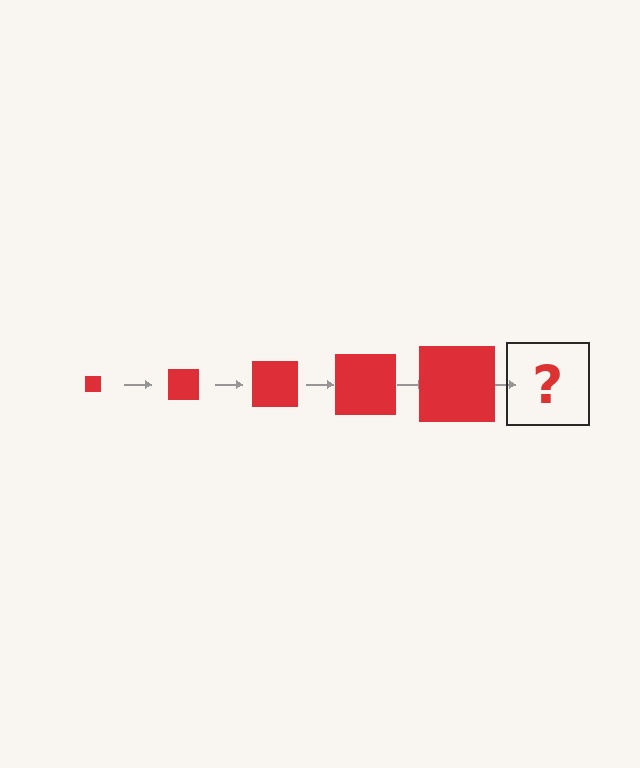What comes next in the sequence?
The next element should be a red square, larger than the previous one.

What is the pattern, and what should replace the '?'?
The pattern is that the square gets progressively larger each step. The '?' should be a red square, larger than the previous one.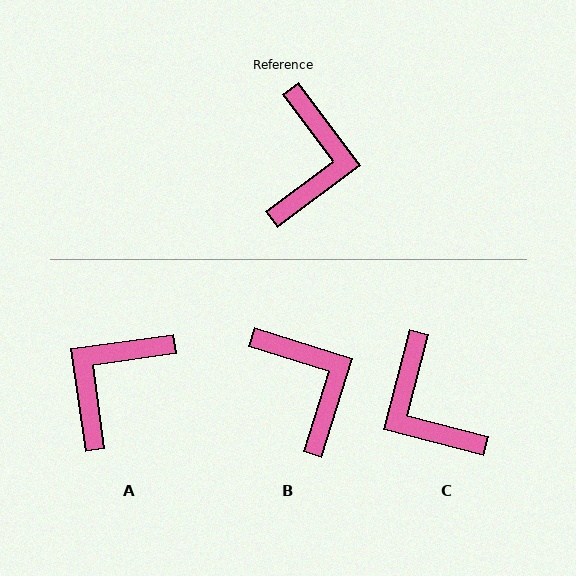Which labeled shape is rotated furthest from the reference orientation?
A, about 151 degrees away.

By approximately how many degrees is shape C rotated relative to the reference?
Approximately 142 degrees clockwise.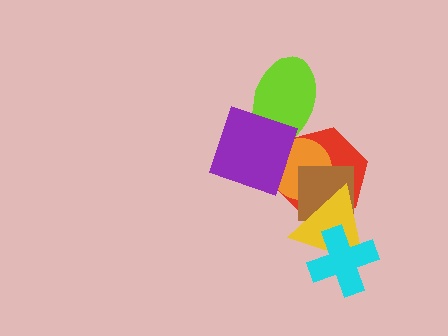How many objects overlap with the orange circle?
4 objects overlap with the orange circle.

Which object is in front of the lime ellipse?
The purple diamond is in front of the lime ellipse.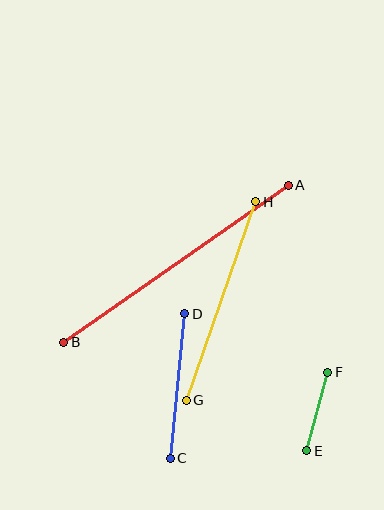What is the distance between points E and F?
The distance is approximately 81 pixels.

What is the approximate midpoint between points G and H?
The midpoint is at approximately (221, 301) pixels.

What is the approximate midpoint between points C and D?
The midpoint is at approximately (178, 386) pixels.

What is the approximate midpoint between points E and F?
The midpoint is at approximately (317, 412) pixels.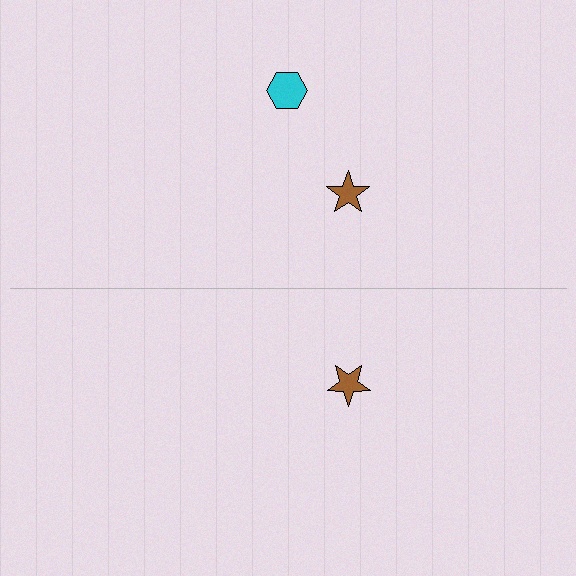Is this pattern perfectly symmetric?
No, the pattern is not perfectly symmetric. A cyan hexagon is missing from the bottom side.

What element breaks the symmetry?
A cyan hexagon is missing from the bottom side.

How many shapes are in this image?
There are 3 shapes in this image.